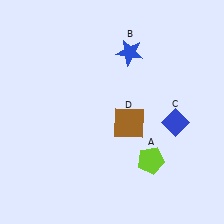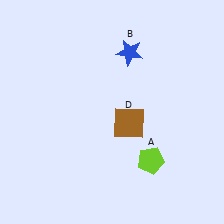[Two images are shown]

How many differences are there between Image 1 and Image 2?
There is 1 difference between the two images.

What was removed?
The blue diamond (C) was removed in Image 2.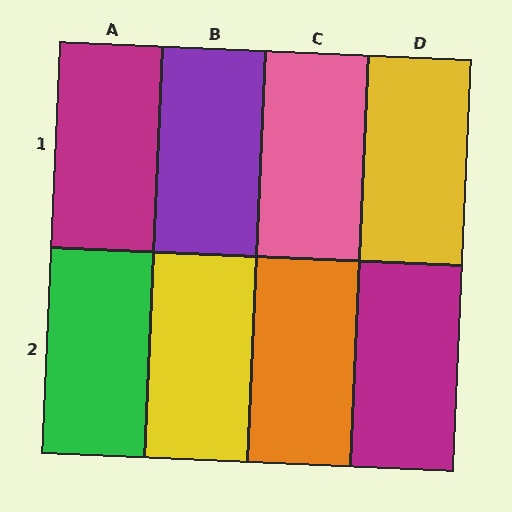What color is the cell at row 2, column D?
Magenta.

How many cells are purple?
1 cell is purple.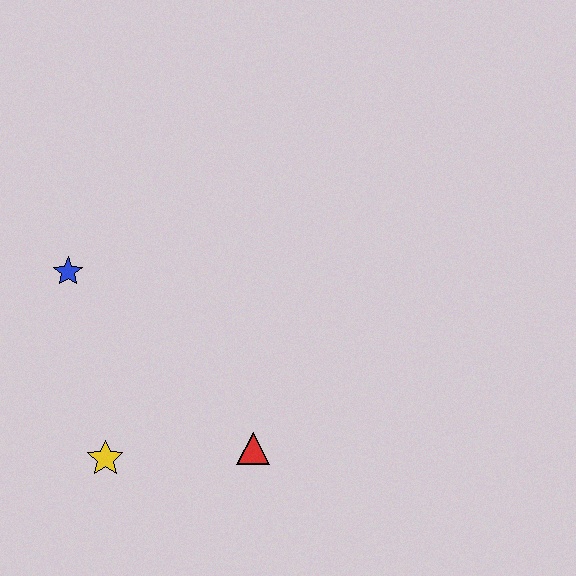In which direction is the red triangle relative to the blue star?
The red triangle is to the right of the blue star.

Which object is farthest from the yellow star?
The blue star is farthest from the yellow star.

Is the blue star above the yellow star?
Yes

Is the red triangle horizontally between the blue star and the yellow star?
No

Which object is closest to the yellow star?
The red triangle is closest to the yellow star.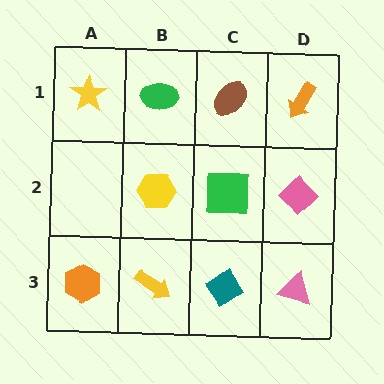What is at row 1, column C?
A brown ellipse.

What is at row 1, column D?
An orange arrow.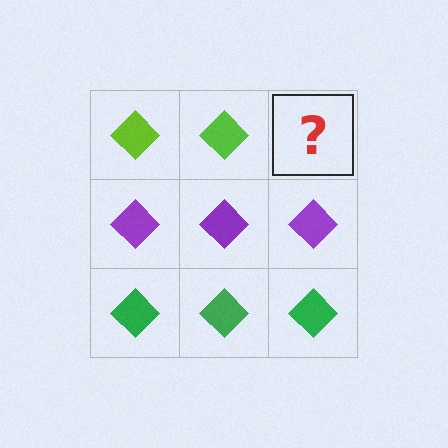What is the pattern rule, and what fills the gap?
The rule is that each row has a consistent color. The gap should be filled with a lime diamond.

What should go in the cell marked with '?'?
The missing cell should contain a lime diamond.